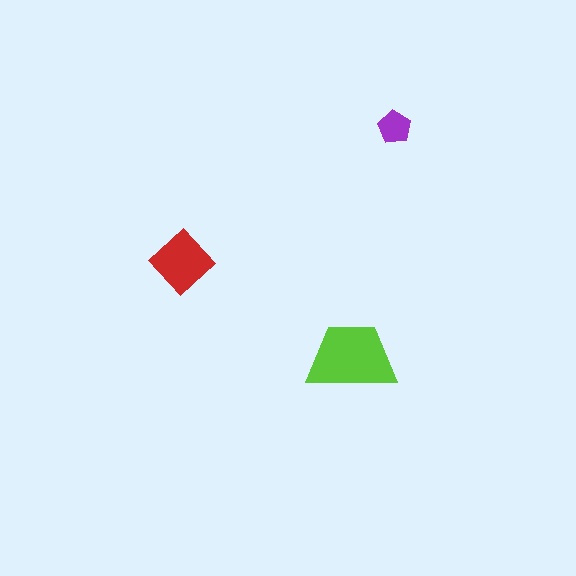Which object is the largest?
The lime trapezoid.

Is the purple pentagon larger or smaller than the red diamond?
Smaller.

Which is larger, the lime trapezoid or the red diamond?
The lime trapezoid.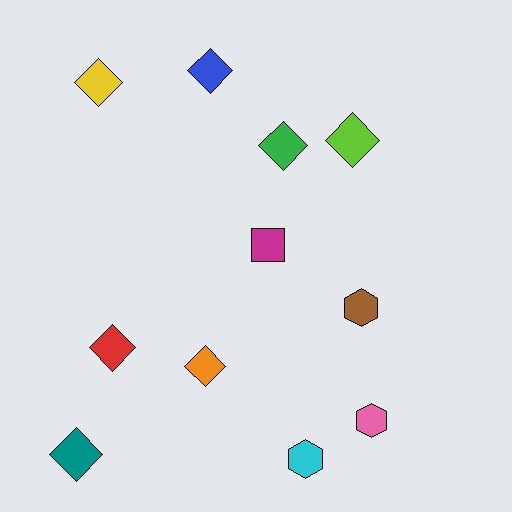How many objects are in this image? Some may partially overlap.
There are 11 objects.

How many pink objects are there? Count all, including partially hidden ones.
There is 1 pink object.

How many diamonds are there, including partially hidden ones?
There are 7 diamonds.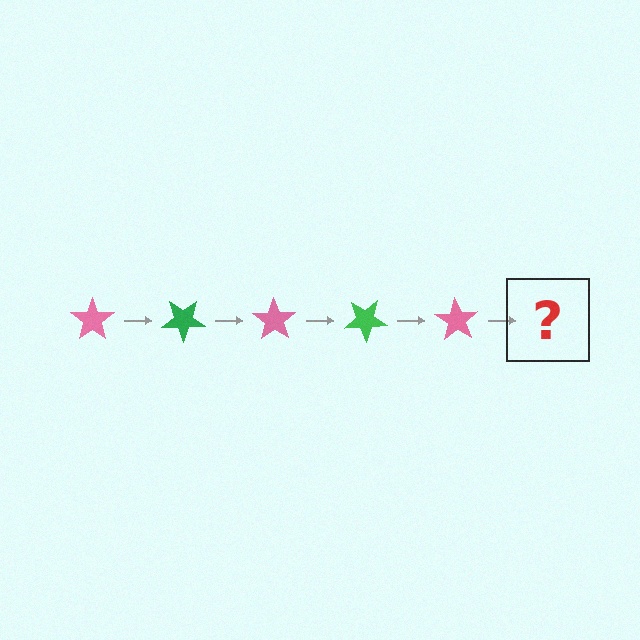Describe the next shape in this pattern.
It should be a green star, rotated 175 degrees from the start.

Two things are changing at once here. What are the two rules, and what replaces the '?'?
The two rules are that it rotates 35 degrees each step and the color cycles through pink and green. The '?' should be a green star, rotated 175 degrees from the start.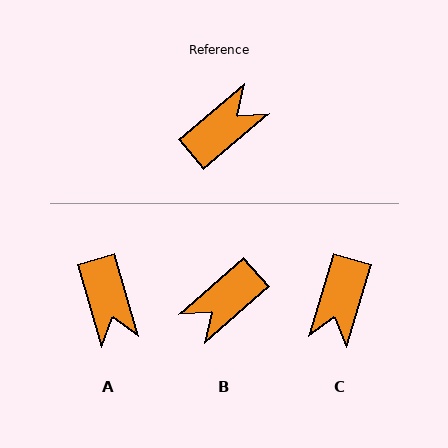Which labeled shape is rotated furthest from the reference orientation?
B, about 178 degrees away.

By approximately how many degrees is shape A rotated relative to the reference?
Approximately 114 degrees clockwise.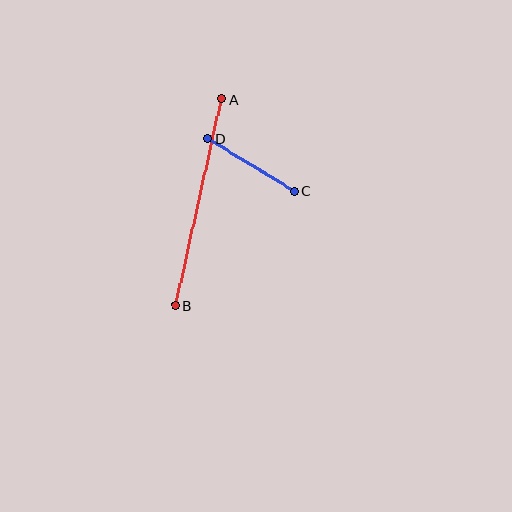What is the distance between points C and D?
The distance is approximately 101 pixels.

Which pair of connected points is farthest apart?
Points A and B are farthest apart.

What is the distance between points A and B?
The distance is approximately 211 pixels.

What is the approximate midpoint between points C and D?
The midpoint is at approximately (251, 165) pixels.